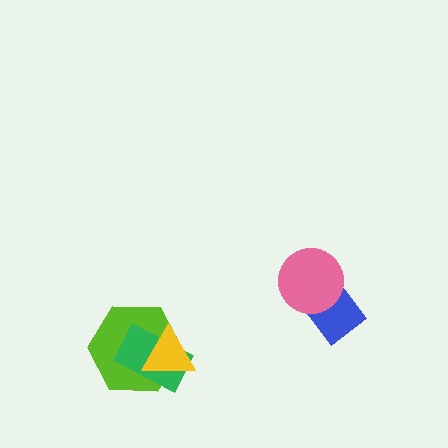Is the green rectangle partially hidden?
Yes, it is partially covered by another shape.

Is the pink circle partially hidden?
No, no other shape covers it.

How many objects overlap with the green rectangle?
2 objects overlap with the green rectangle.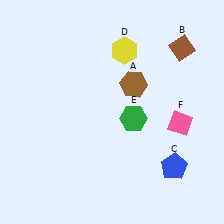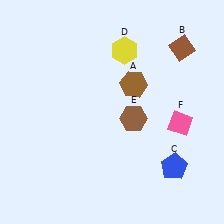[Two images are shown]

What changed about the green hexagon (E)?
In Image 1, E is green. In Image 2, it changed to brown.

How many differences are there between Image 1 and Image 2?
There is 1 difference between the two images.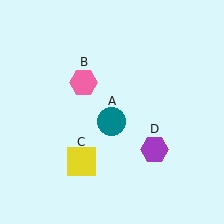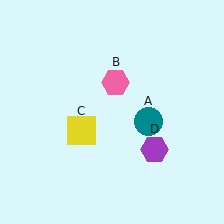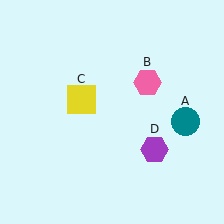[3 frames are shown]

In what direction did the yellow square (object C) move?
The yellow square (object C) moved up.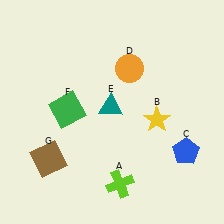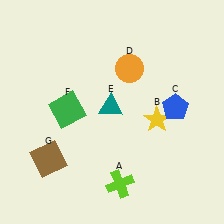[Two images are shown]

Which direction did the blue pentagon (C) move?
The blue pentagon (C) moved up.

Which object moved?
The blue pentagon (C) moved up.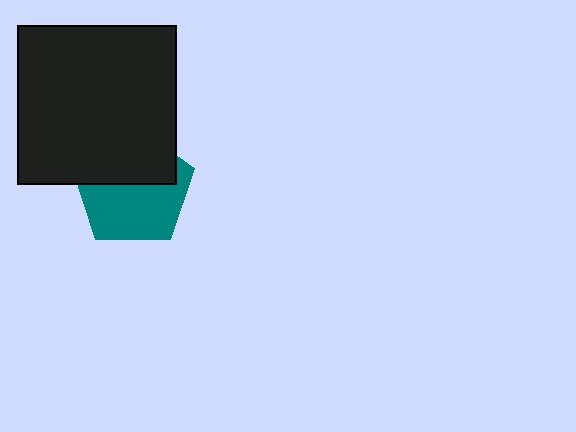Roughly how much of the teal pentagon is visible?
About half of it is visible (roughly 55%).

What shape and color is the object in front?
The object in front is a black square.